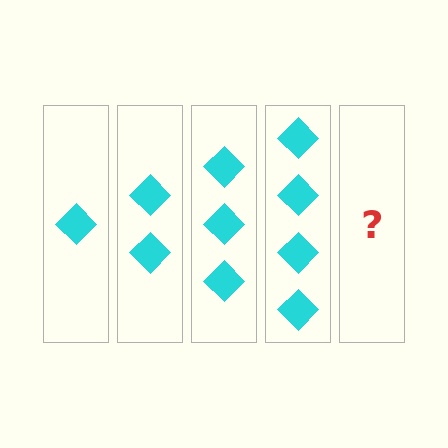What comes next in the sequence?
The next element should be 5 diamonds.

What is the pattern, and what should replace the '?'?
The pattern is that each step adds one more diamond. The '?' should be 5 diamonds.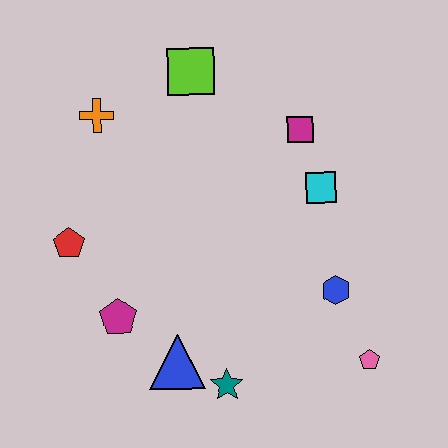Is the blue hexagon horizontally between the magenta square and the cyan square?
No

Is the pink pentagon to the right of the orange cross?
Yes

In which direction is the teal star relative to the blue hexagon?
The teal star is to the left of the blue hexagon.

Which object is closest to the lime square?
The orange cross is closest to the lime square.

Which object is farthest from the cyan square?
The red pentagon is farthest from the cyan square.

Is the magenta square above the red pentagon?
Yes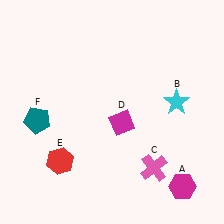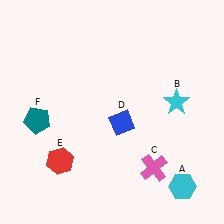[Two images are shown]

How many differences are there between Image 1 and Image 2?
There are 2 differences between the two images.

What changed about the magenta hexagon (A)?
In Image 1, A is magenta. In Image 2, it changed to cyan.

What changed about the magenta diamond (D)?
In Image 1, D is magenta. In Image 2, it changed to blue.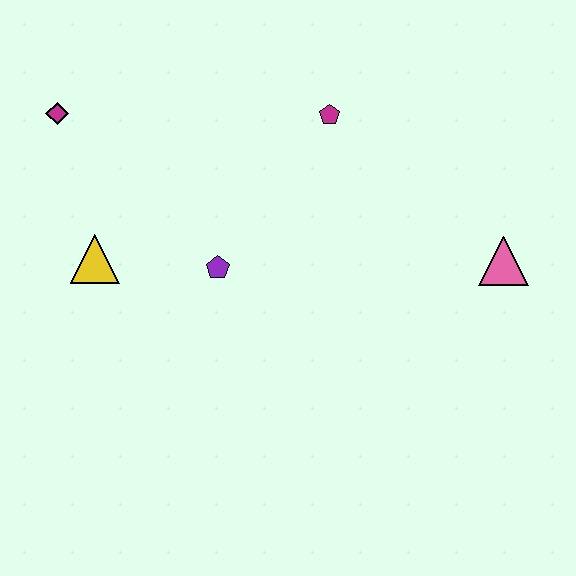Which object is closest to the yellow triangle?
The purple pentagon is closest to the yellow triangle.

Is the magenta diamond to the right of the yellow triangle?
No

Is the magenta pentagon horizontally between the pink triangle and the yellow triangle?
Yes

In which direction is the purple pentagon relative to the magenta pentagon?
The purple pentagon is below the magenta pentagon.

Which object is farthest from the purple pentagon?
The pink triangle is farthest from the purple pentagon.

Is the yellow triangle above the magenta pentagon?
No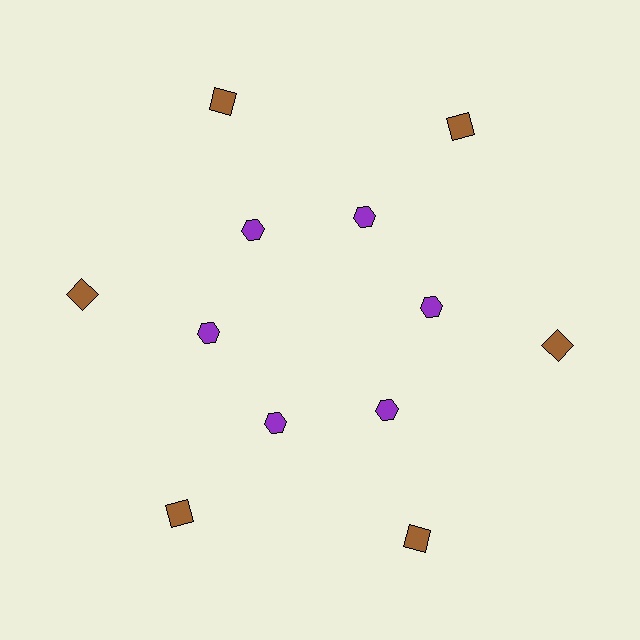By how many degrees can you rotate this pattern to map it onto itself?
The pattern maps onto itself every 60 degrees of rotation.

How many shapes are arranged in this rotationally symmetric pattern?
There are 12 shapes, arranged in 6 groups of 2.